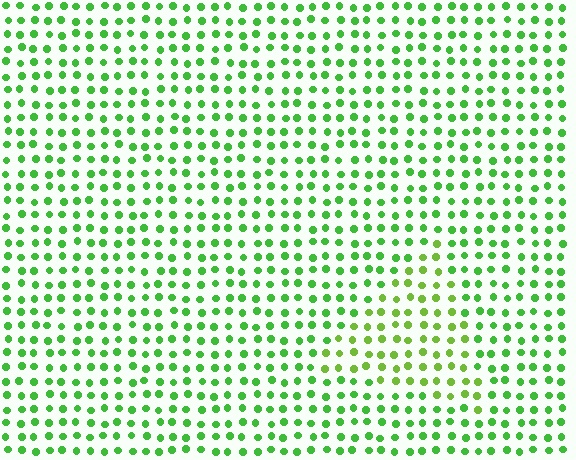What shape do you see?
I see a triangle.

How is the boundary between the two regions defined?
The boundary is defined purely by a slight shift in hue (about 23 degrees). Spacing, size, and orientation are identical on both sides.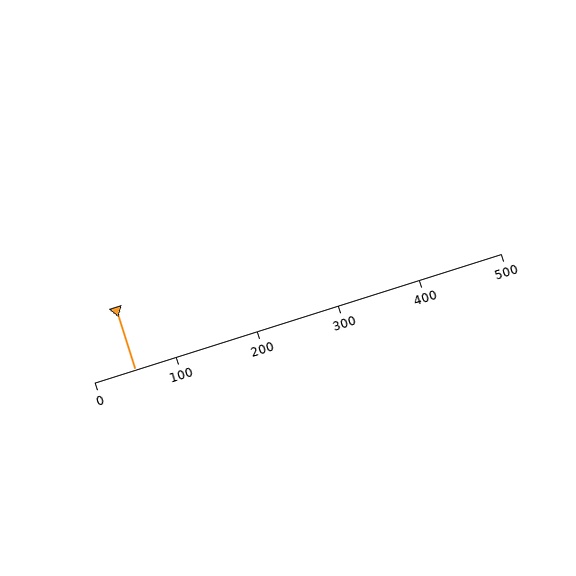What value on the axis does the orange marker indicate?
The marker indicates approximately 50.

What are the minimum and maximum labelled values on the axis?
The axis runs from 0 to 500.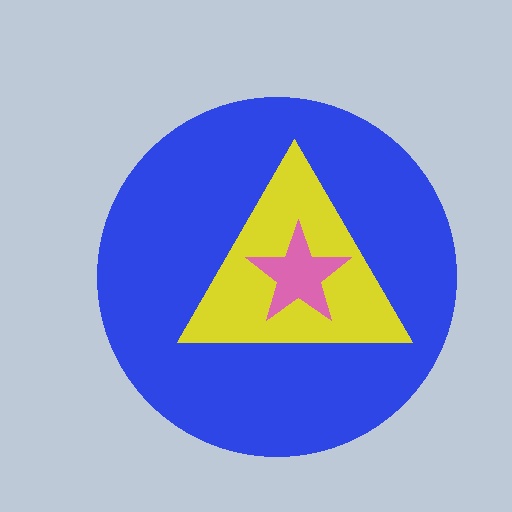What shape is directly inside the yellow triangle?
The pink star.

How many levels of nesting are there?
3.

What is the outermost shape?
The blue circle.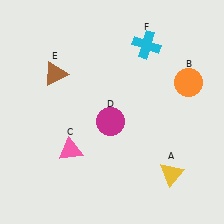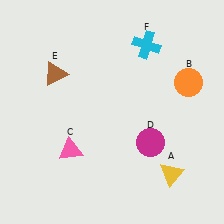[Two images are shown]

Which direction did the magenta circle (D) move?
The magenta circle (D) moved right.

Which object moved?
The magenta circle (D) moved right.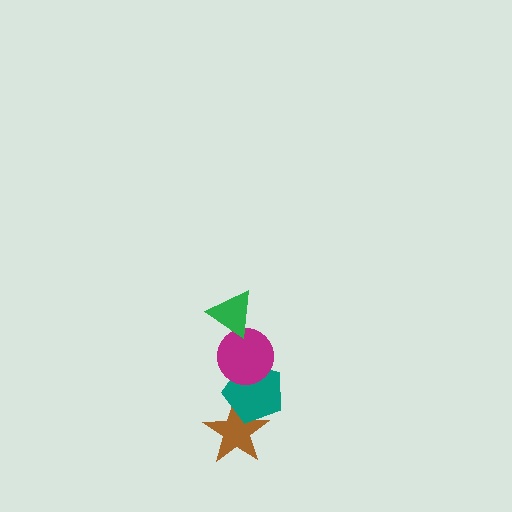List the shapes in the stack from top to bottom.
From top to bottom: the green triangle, the magenta circle, the teal pentagon, the brown star.